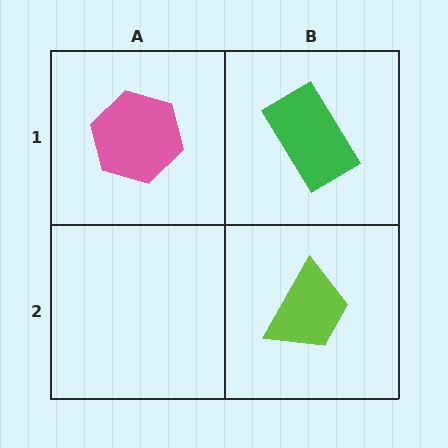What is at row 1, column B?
A green rectangle.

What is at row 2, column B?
A lime trapezoid.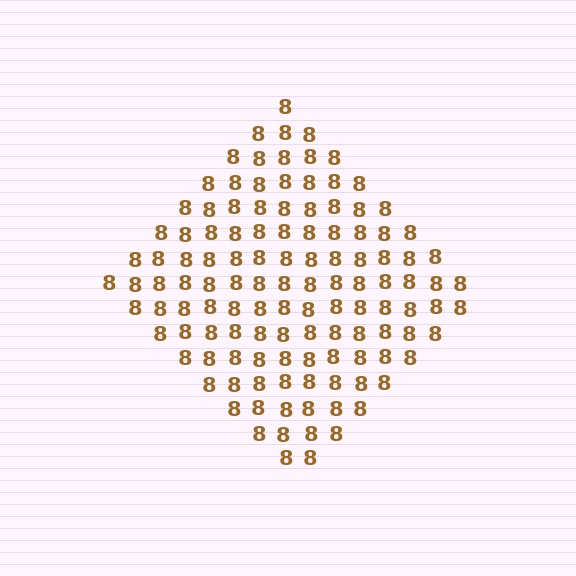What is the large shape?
The large shape is a diamond.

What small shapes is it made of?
It is made of small digit 8's.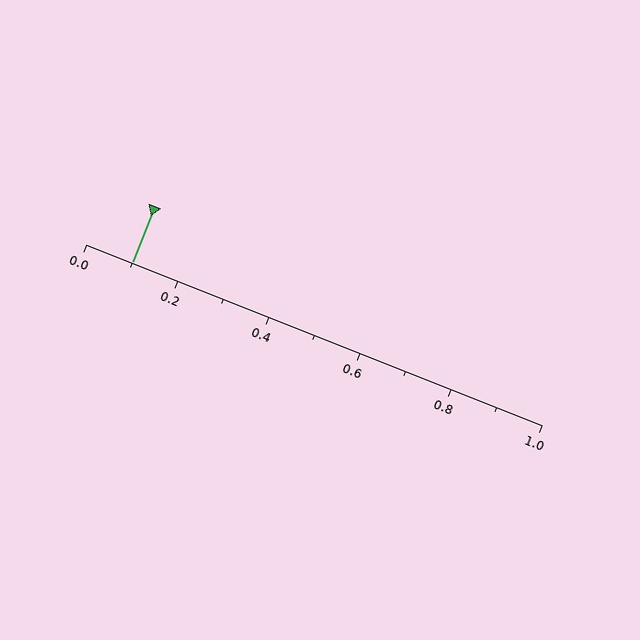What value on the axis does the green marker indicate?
The marker indicates approximately 0.1.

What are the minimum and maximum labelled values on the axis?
The axis runs from 0.0 to 1.0.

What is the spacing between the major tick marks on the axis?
The major ticks are spaced 0.2 apart.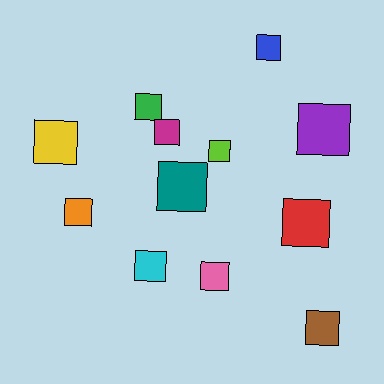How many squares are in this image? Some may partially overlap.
There are 12 squares.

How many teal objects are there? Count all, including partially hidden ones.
There is 1 teal object.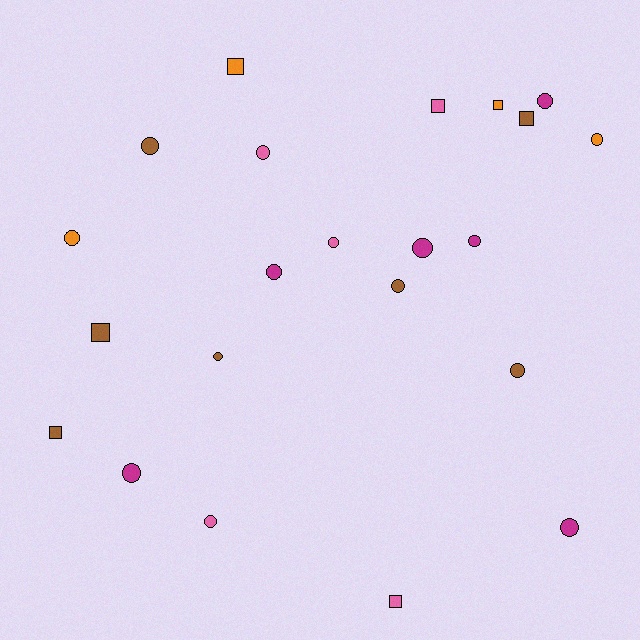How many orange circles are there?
There are 2 orange circles.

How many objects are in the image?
There are 22 objects.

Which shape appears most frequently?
Circle, with 15 objects.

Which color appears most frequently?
Brown, with 7 objects.